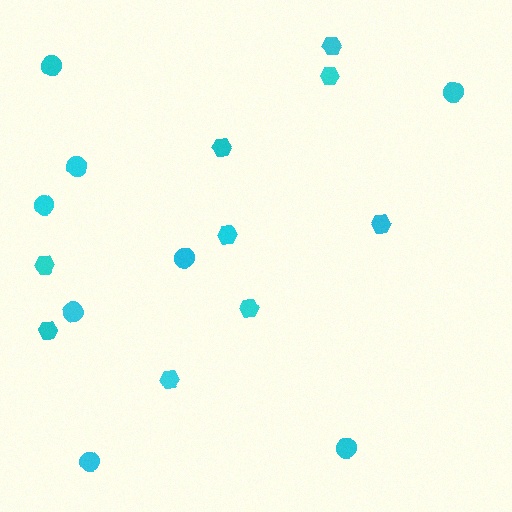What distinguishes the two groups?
There are 2 groups: one group of hexagons (9) and one group of circles (8).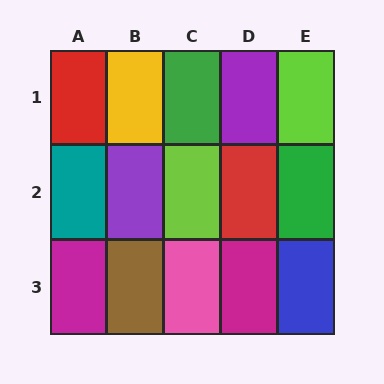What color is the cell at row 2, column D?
Red.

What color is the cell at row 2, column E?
Green.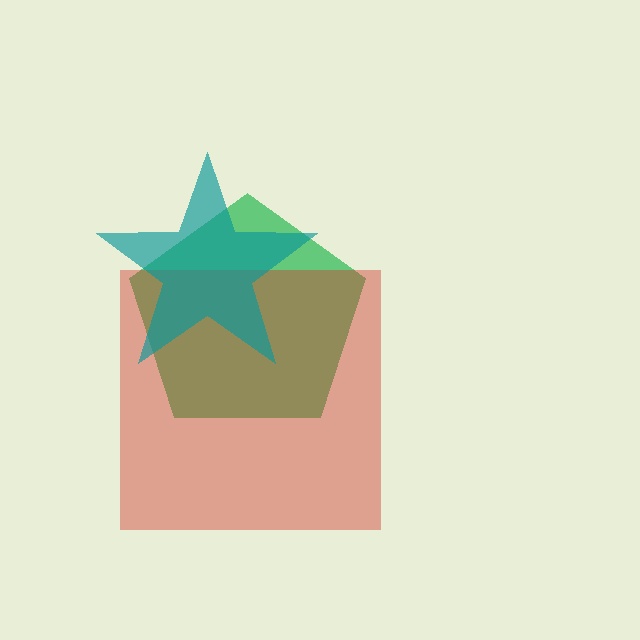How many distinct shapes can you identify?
There are 3 distinct shapes: a green pentagon, a red square, a teal star.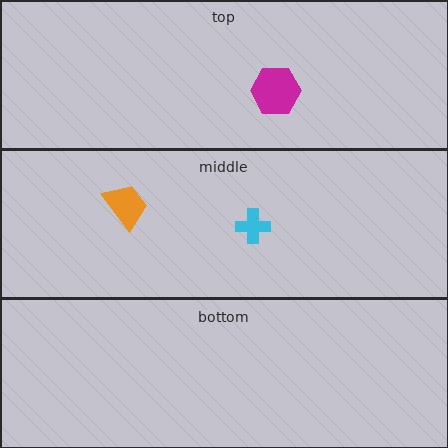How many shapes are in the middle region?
2.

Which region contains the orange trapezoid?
The middle region.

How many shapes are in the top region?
1.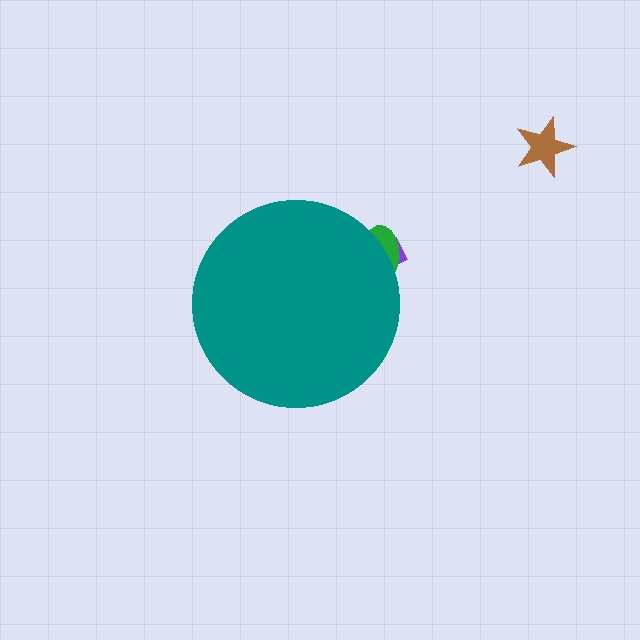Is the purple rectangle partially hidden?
Yes, the purple rectangle is partially hidden behind the teal circle.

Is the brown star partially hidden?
No, the brown star is fully visible.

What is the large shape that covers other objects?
A teal circle.